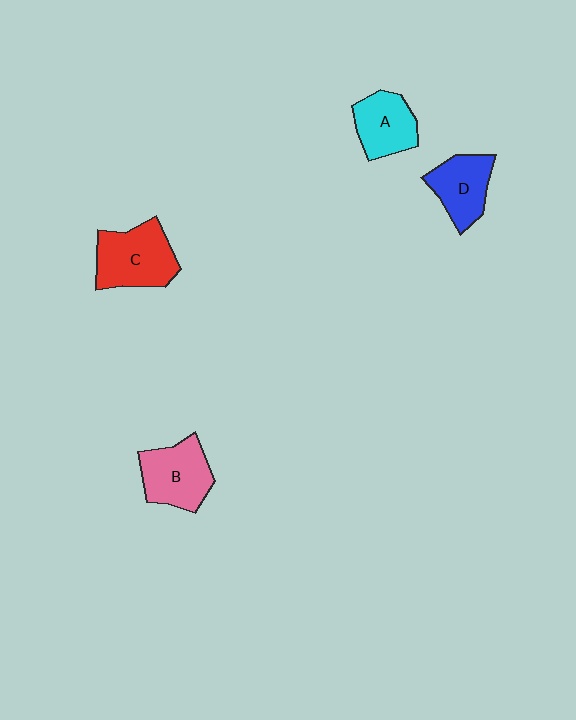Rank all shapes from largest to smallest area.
From largest to smallest: C (red), B (pink), D (blue), A (cyan).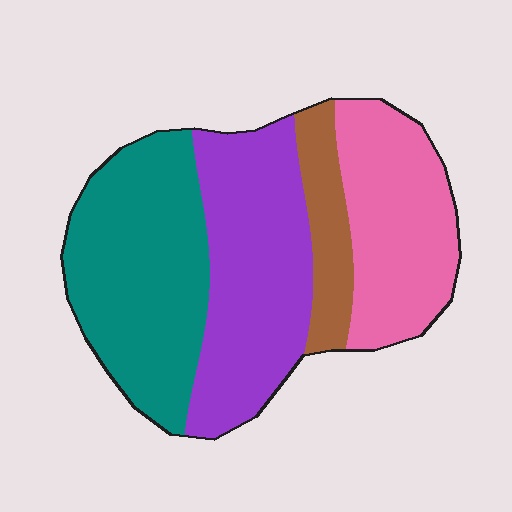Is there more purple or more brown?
Purple.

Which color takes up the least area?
Brown, at roughly 10%.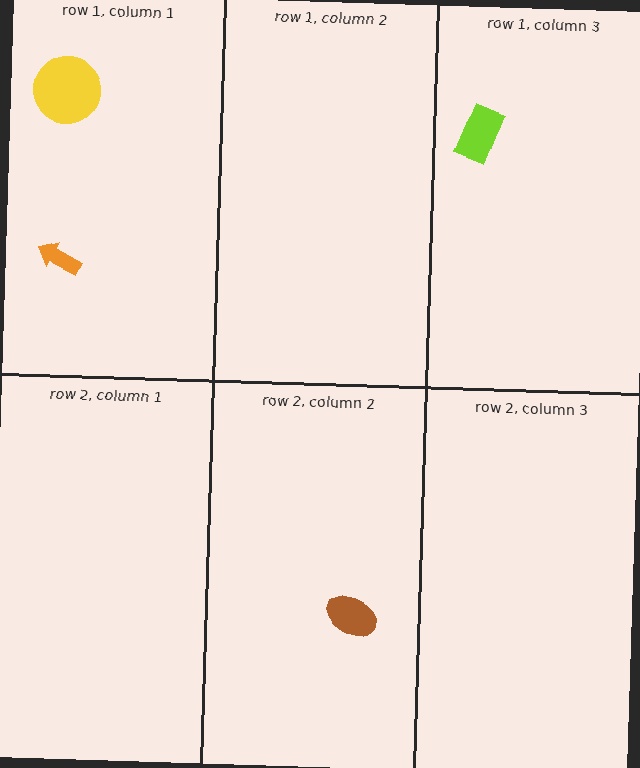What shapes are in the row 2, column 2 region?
The brown ellipse.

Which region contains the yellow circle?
The row 1, column 1 region.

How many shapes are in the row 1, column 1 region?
2.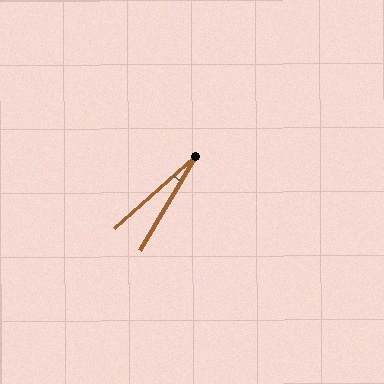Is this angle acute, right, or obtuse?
It is acute.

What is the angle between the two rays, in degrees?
Approximately 18 degrees.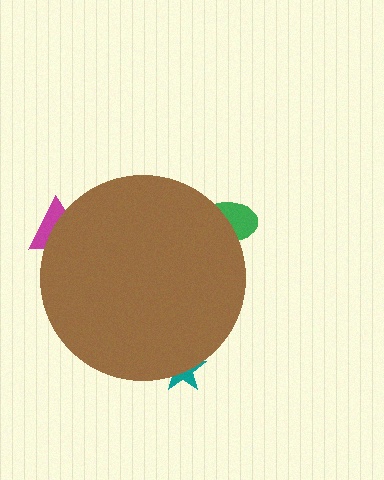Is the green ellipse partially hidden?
Yes, the green ellipse is partially hidden behind the brown circle.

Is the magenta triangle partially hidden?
Yes, the magenta triangle is partially hidden behind the brown circle.